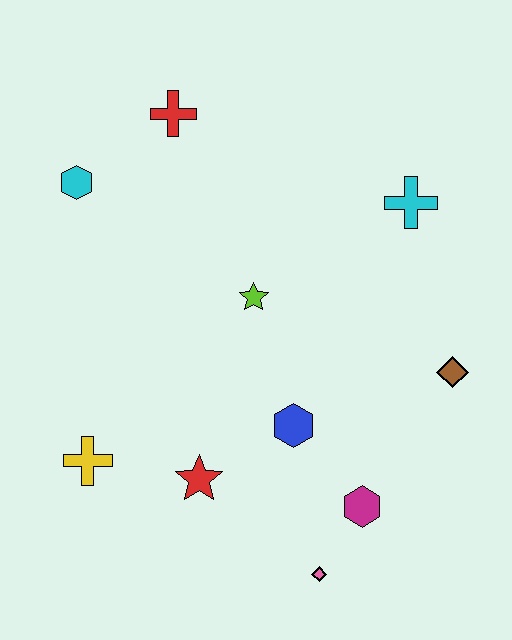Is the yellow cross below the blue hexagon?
Yes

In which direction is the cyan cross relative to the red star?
The cyan cross is above the red star.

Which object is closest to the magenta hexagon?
The pink diamond is closest to the magenta hexagon.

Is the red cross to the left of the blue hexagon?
Yes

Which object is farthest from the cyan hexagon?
The pink diamond is farthest from the cyan hexagon.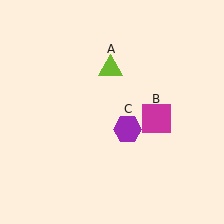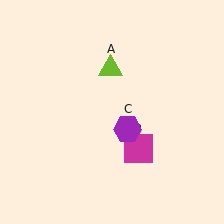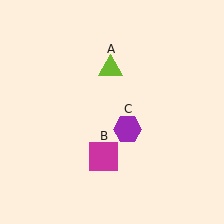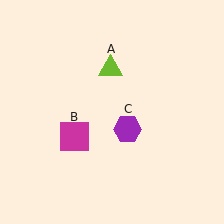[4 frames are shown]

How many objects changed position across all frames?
1 object changed position: magenta square (object B).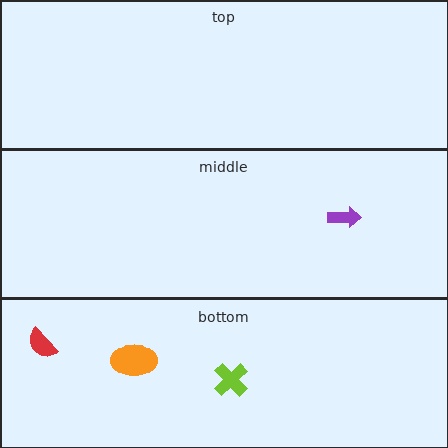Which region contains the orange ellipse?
The bottom region.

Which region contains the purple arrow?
The middle region.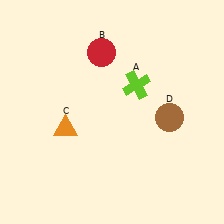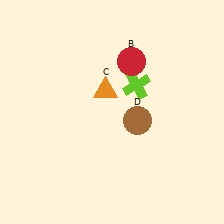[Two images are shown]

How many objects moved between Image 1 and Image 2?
3 objects moved between the two images.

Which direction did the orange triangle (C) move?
The orange triangle (C) moved right.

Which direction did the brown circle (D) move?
The brown circle (D) moved left.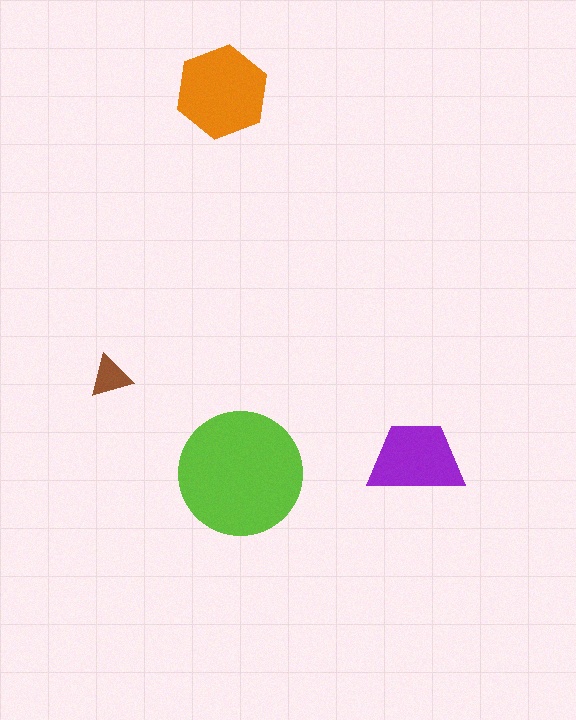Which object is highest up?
The orange hexagon is topmost.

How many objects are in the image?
There are 4 objects in the image.